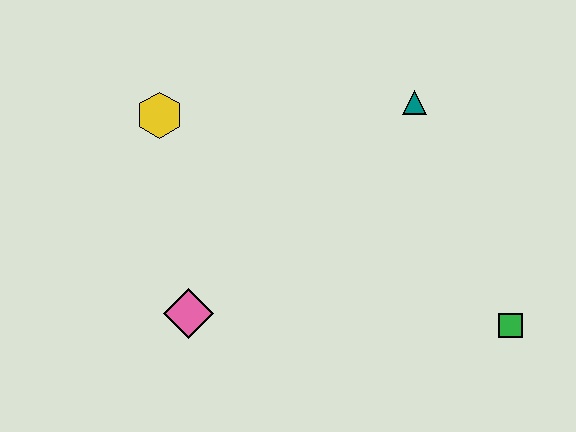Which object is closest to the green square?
The teal triangle is closest to the green square.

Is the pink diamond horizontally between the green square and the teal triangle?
No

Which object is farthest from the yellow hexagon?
The green square is farthest from the yellow hexagon.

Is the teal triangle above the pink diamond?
Yes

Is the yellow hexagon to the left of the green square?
Yes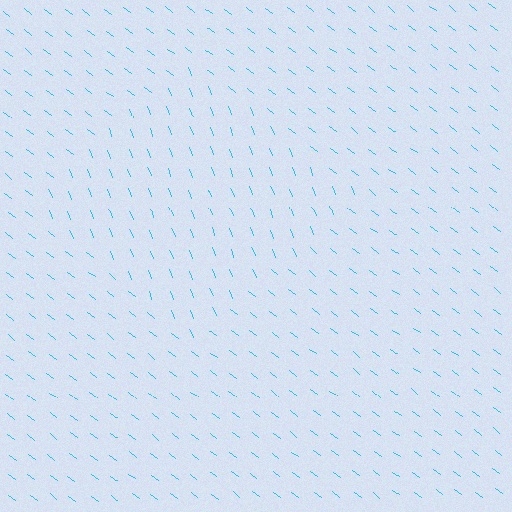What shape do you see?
I see a diamond.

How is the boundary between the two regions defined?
The boundary is defined purely by a change in line orientation (approximately 32 degrees difference). All lines are the same color and thickness.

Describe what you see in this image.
The image is filled with small cyan line segments. A diamond region in the image has lines oriented differently from the surrounding lines, creating a visible texture boundary.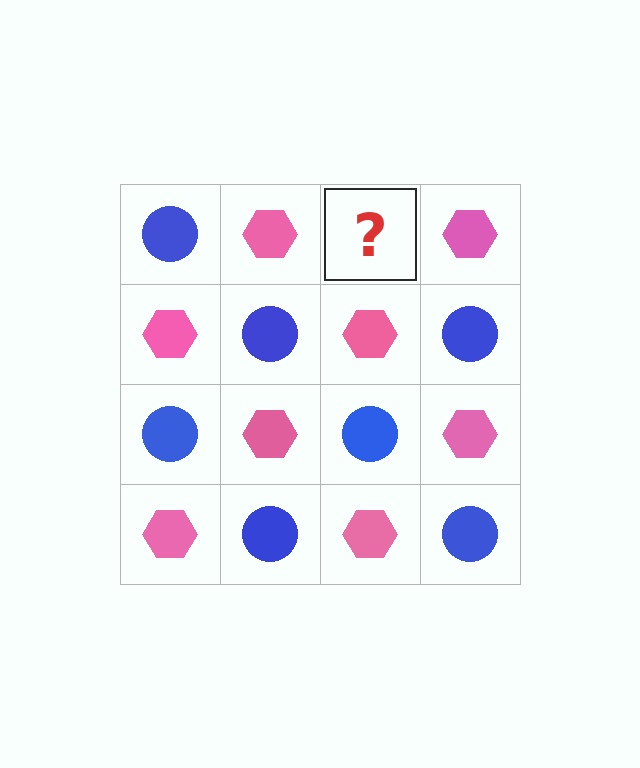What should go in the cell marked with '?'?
The missing cell should contain a blue circle.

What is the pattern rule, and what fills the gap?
The rule is that it alternates blue circle and pink hexagon in a checkerboard pattern. The gap should be filled with a blue circle.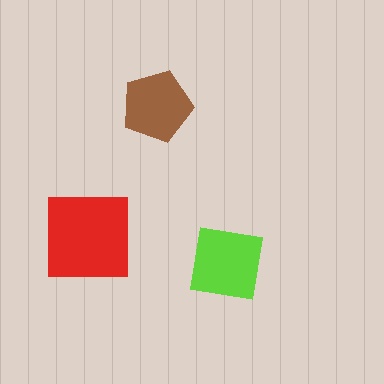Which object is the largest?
The red square.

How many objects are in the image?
There are 3 objects in the image.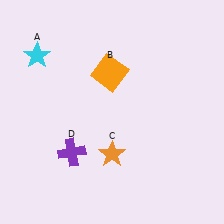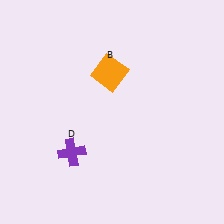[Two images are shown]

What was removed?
The orange star (C), the cyan star (A) were removed in Image 2.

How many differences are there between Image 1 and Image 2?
There are 2 differences between the two images.